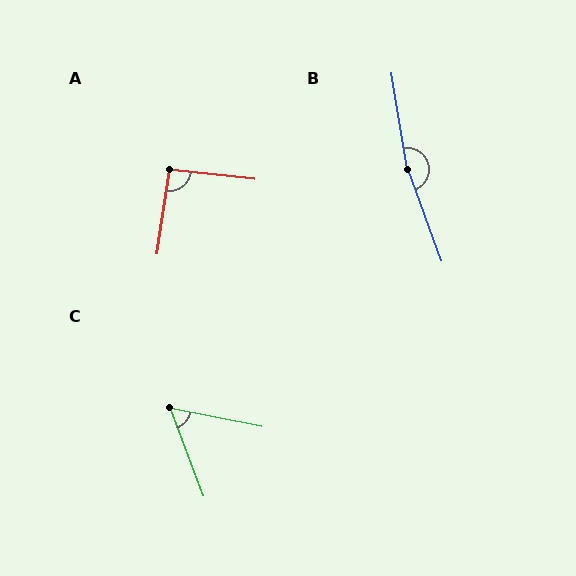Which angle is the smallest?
C, at approximately 58 degrees.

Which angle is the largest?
B, at approximately 169 degrees.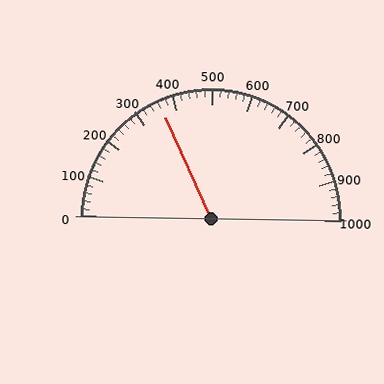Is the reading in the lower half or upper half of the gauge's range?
The reading is in the lower half of the range (0 to 1000).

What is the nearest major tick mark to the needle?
The nearest major tick mark is 400.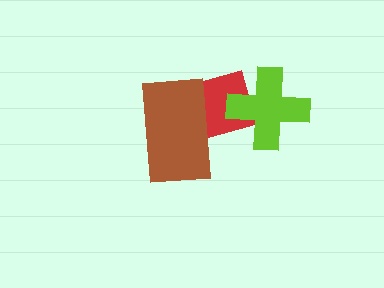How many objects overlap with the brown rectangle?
1 object overlaps with the brown rectangle.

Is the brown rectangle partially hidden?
No, no other shape covers it.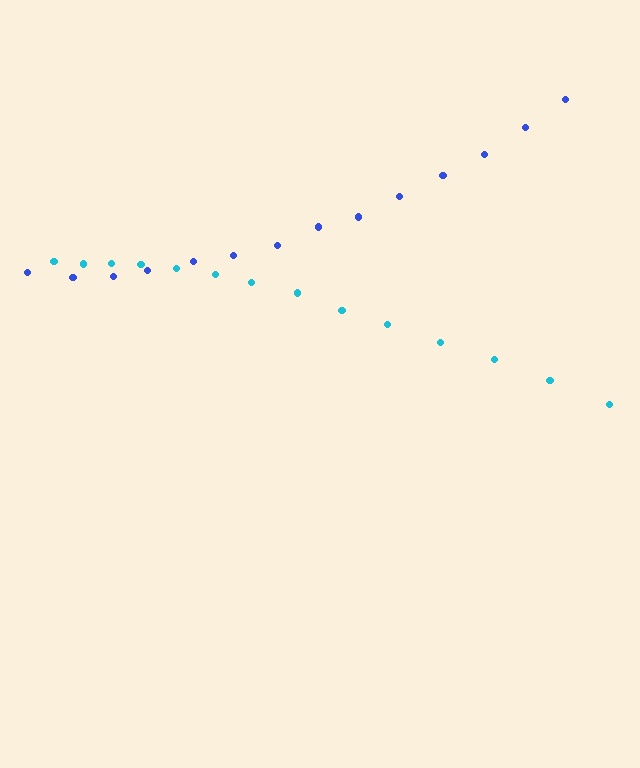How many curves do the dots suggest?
There are 2 distinct paths.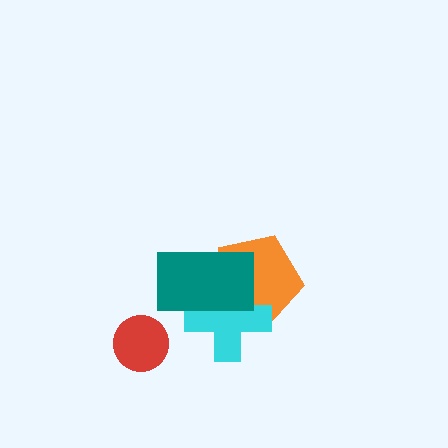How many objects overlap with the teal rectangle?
2 objects overlap with the teal rectangle.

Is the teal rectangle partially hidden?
No, no other shape covers it.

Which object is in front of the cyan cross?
The teal rectangle is in front of the cyan cross.